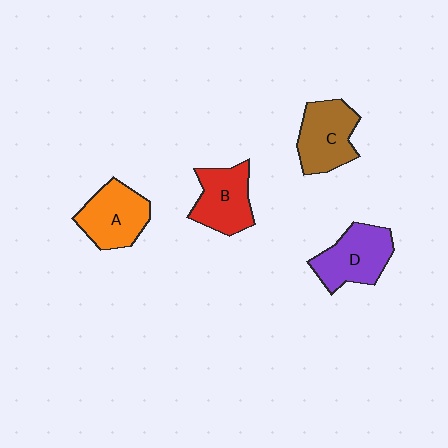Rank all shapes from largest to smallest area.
From largest to smallest: D (purple), C (brown), A (orange), B (red).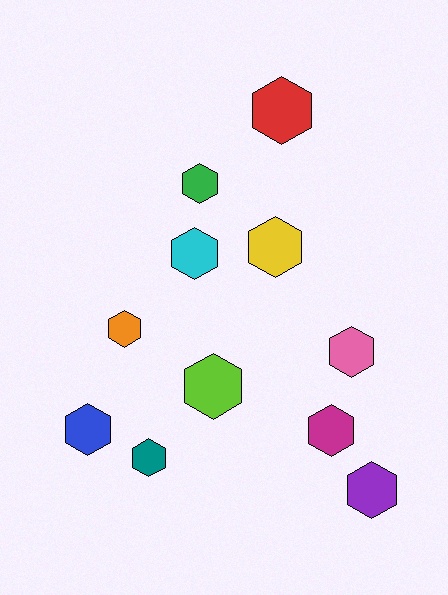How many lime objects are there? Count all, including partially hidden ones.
There is 1 lime object.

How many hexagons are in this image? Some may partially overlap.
There are 11 hexagons.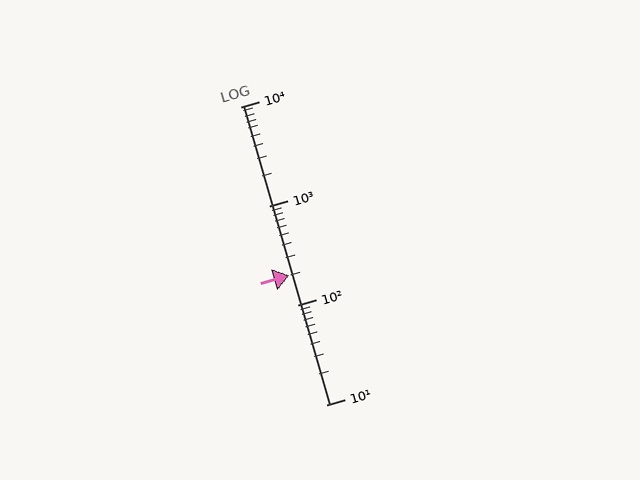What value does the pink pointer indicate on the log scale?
The pointer indicates approximately 200.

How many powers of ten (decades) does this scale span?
The scale spans 3 decades, from 10 to 10000.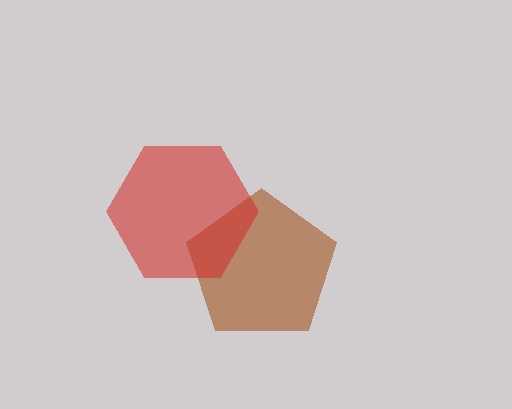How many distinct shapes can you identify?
There are 2 distinct shapes: a brown pentagon, a red hexagon.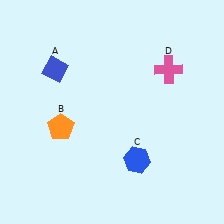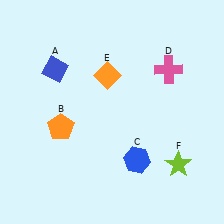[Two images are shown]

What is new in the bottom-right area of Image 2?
A lime star (F) was added in the bottom-right area of Image 2.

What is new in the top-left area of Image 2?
An orange diamond (E) was added in the top-left area of Image 2.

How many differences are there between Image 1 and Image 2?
There are 2 differences between the two images.